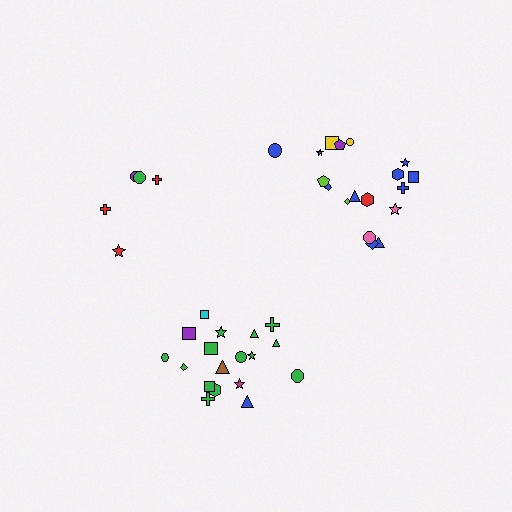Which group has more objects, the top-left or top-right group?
The top-right group.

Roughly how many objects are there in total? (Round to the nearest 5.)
Roughly 40 objects in total.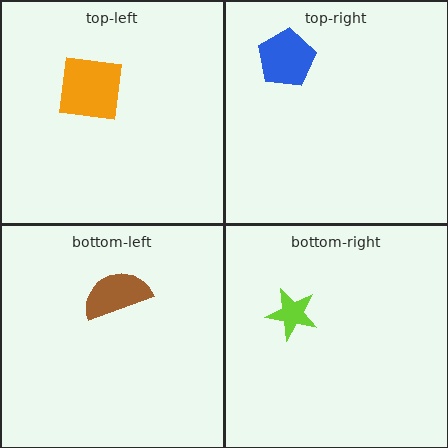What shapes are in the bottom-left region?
The brown semicircle.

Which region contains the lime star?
The bottom-right region.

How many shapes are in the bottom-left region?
1.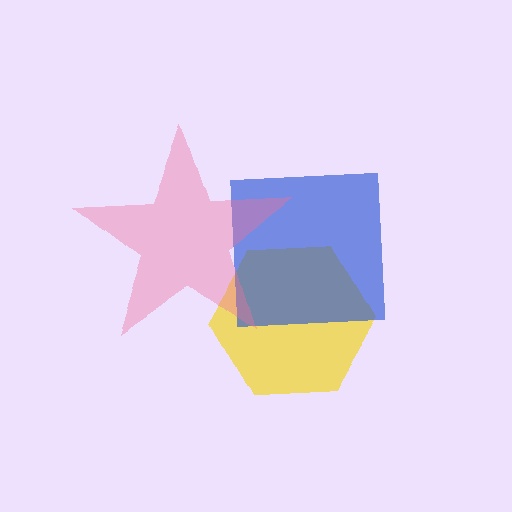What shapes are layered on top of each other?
The layered shapes are: a yellow hexagon, a blue square, a pink star.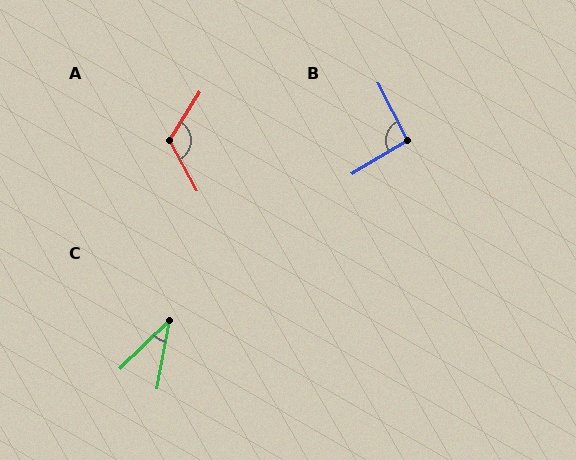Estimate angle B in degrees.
Approximately 93 degrees.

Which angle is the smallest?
C, at approximately 35 degrees.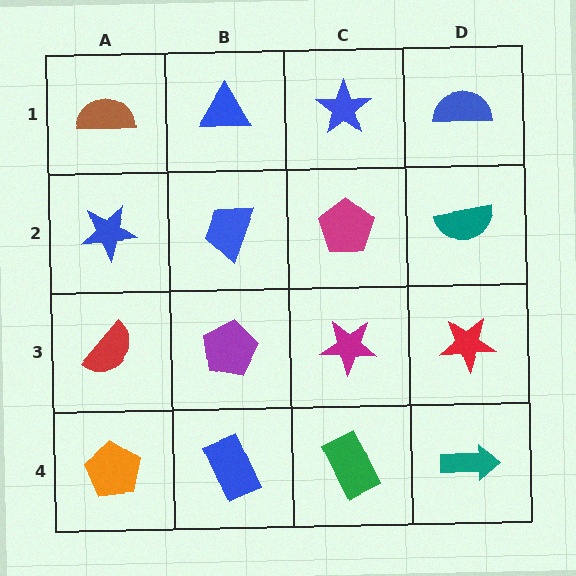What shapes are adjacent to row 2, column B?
A blue triangle (row 1, column B), a purple pentagon (row 3, column B), a blue star (row 2, column A), a magenta pentagon (row 2, column C).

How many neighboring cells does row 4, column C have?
3.